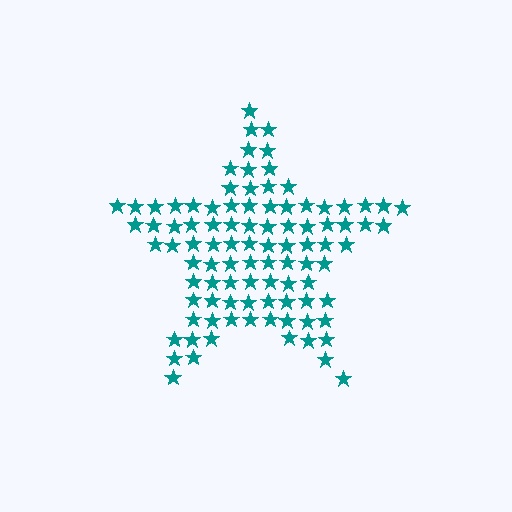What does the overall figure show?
The overall figure shows a star.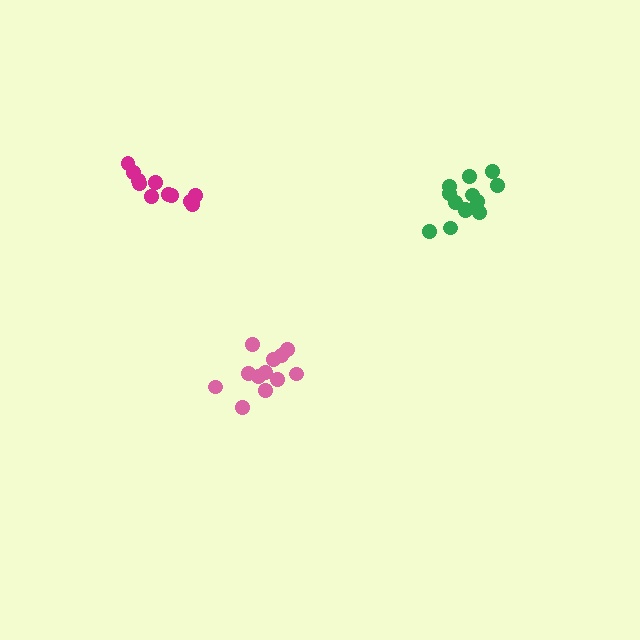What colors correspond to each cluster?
The clusters are colored: pink, green, magenta.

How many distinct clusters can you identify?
There are 3 distinct clusters.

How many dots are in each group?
Group 1: 12 dots, Group 2: 13 dots, Group 3: 11 dots (36 total).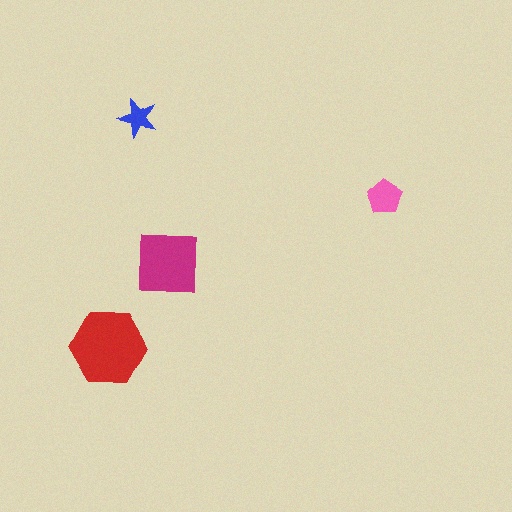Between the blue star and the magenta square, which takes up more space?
The magenta square.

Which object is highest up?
The blue star is topmost.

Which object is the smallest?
The blue star.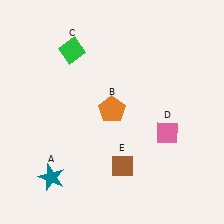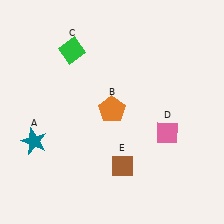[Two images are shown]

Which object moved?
The teal star (A) moved up.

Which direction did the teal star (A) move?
The teal star (A) moved up.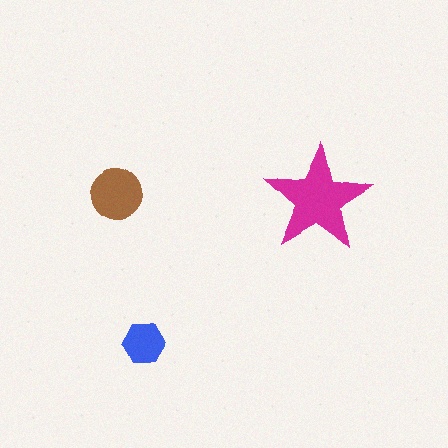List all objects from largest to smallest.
The magenta star, the brown circle, the blue hexagon.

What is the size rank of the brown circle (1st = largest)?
2nd.